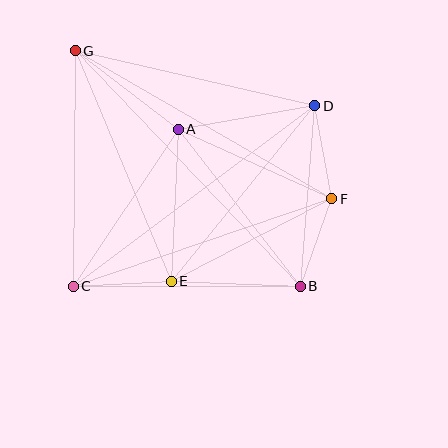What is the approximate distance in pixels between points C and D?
The distance between C and D is approximately 302 pixels.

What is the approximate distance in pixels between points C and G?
The distance between C and G is approximately 235 pixels.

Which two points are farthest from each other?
Points B and G are farthest from each other.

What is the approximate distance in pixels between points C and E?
The distance between C and E is approximately 98 pixels.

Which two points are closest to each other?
Points B and F are closest to each other.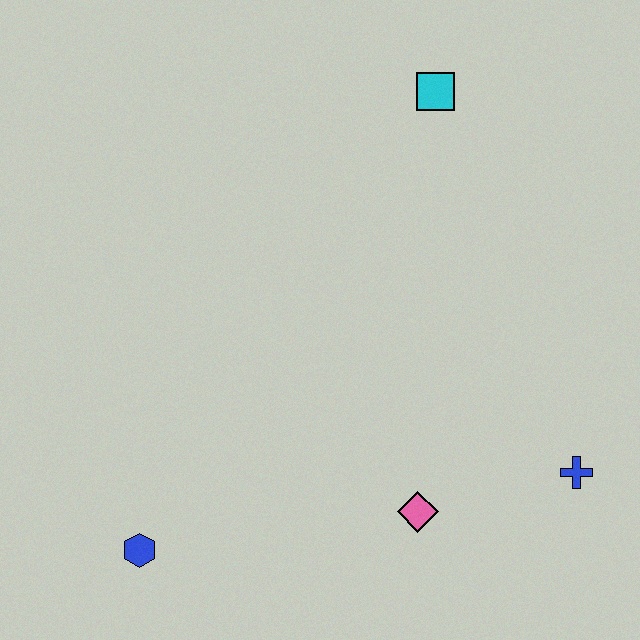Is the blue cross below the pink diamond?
No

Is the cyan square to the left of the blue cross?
Yes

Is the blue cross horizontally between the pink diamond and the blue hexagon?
No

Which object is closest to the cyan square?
The blue cross is closest to the cyan square.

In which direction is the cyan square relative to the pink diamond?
The cyan square is above the pink diamond.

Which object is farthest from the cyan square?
The blue hexagon is farthest from the cyan square.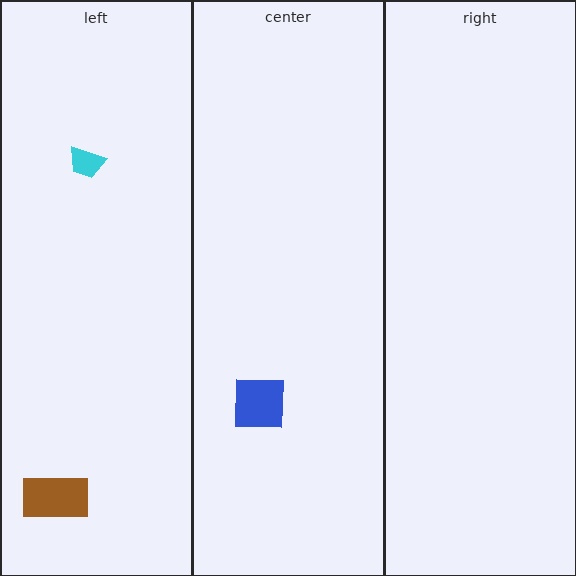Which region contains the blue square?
The center region.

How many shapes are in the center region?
1.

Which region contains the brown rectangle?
The left region.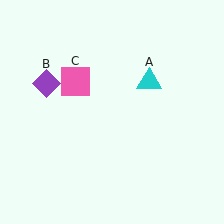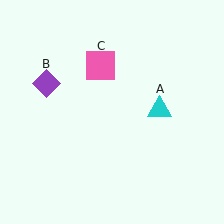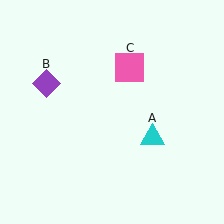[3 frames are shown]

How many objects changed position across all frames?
2 objects changed position: cyan triangle (object A), pink square (object C).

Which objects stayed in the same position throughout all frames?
Purple diamond (object B) remained stationary.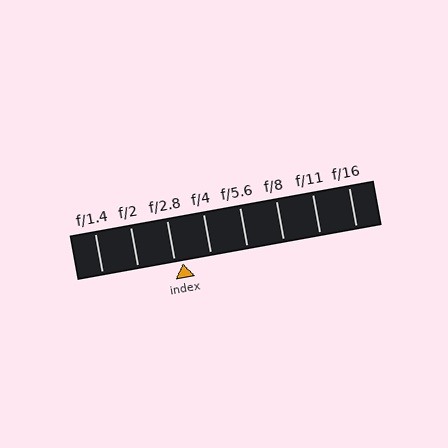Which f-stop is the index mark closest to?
The index mark is closest to f/2.8.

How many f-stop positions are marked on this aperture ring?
There are 8 f-stop positions marked.